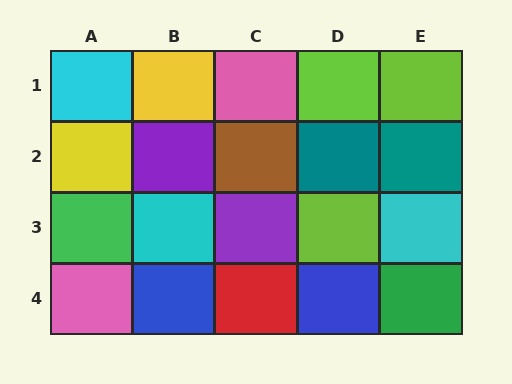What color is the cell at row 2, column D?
Teal.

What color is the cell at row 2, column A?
Yellow.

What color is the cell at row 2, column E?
Teal.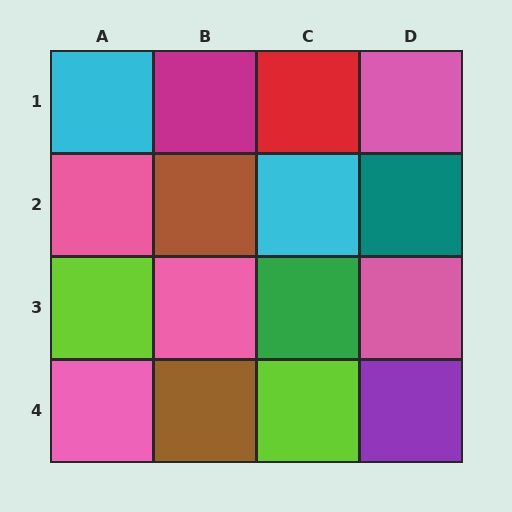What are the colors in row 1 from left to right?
Cyan, magenta, red, pink.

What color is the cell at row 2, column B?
Brown.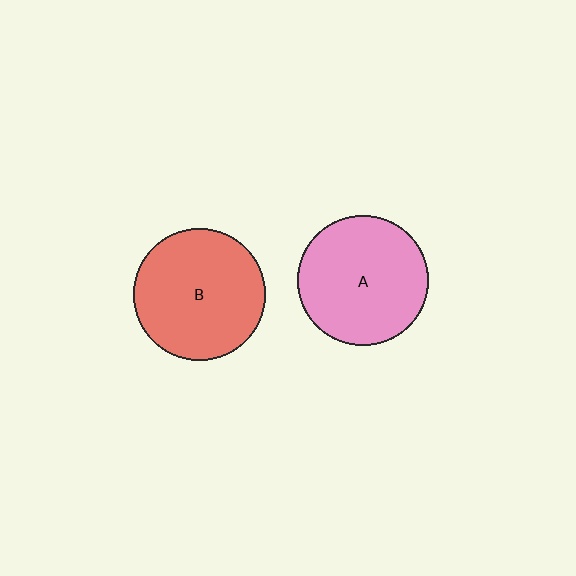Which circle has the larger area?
Circle B (red).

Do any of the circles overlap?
No, none of the circles overlap.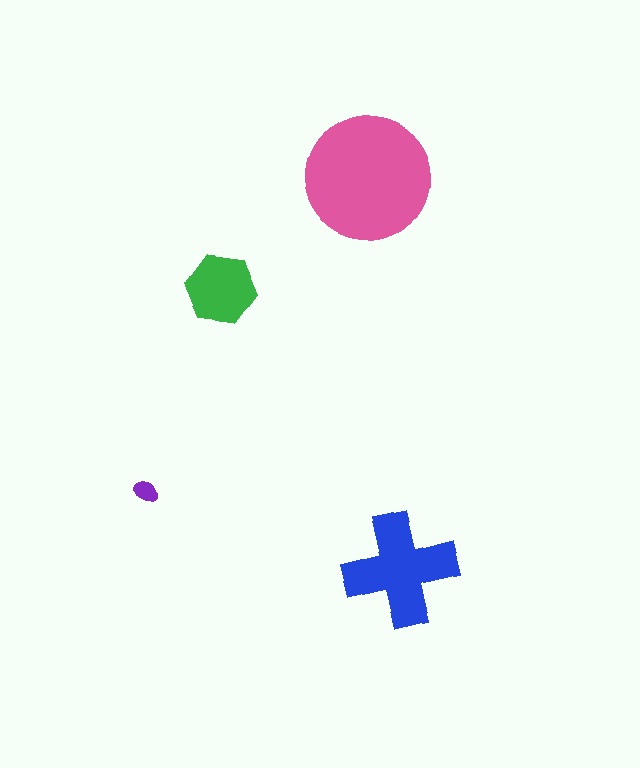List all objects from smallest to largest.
The purple ellipse, the green hexagon, the blue cross, the pink circle.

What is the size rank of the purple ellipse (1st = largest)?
4th.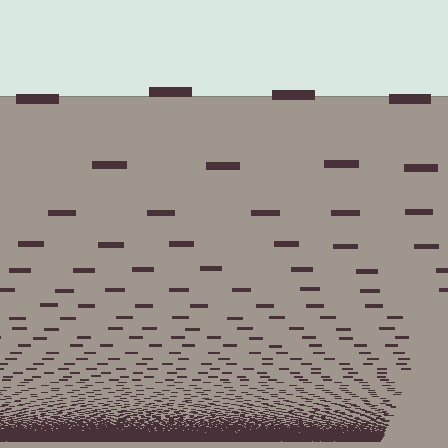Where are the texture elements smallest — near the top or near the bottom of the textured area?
Near the bottom.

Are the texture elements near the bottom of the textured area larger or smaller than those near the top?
Smaller. The gradient is inverted — elements near the bottom are smaller and denser.